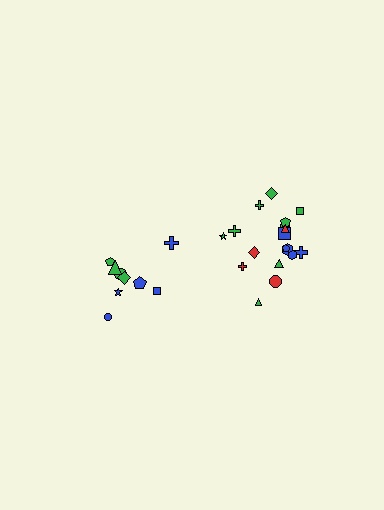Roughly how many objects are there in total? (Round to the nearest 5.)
Roughly 30 objects in total.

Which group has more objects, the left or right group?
The right group.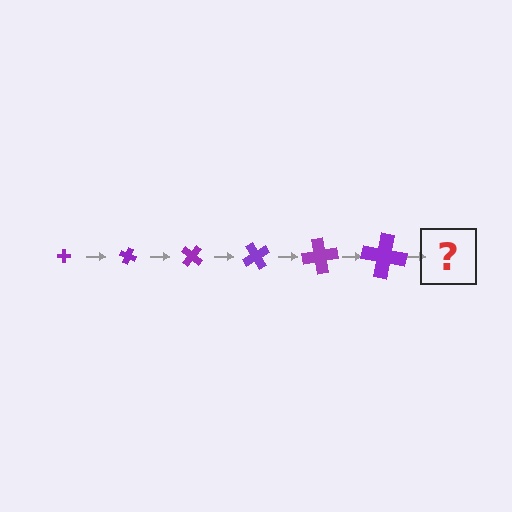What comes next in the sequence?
The next element should be a cross, larger than the previous one and rotated 120 degrees from the start.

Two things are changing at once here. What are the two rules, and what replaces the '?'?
The two rules are that the cross grows larger each step and it rotates 20 degrees each step. The '?' should be a cross, larger than the previous one and rotated 120 degrees from the start.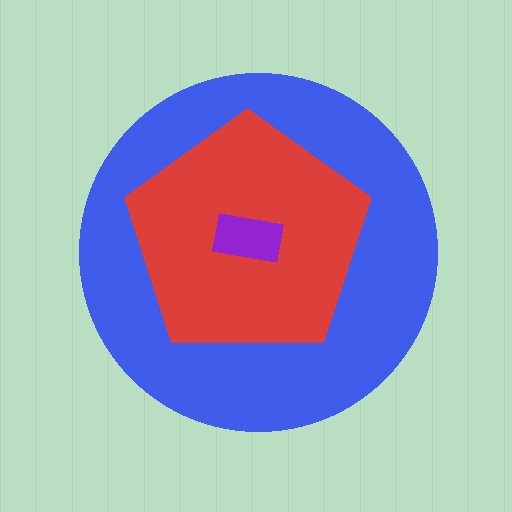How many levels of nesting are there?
3.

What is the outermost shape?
The blue circle.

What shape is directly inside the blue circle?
The red pentagon.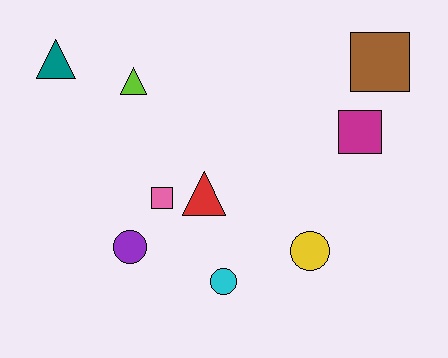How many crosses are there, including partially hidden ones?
There are no crosses.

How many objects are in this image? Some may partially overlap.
There are 9 objects.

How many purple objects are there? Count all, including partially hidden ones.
There is 1 purple object.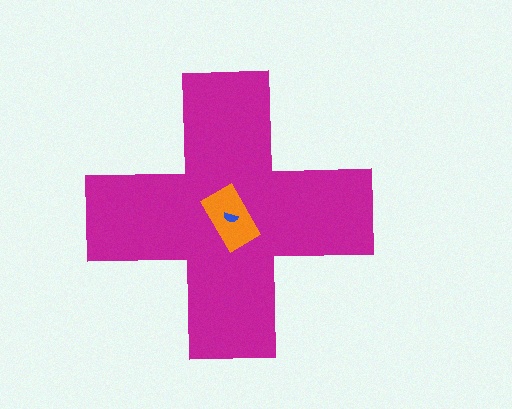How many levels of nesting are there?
3.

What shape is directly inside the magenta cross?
The orange rectangle.